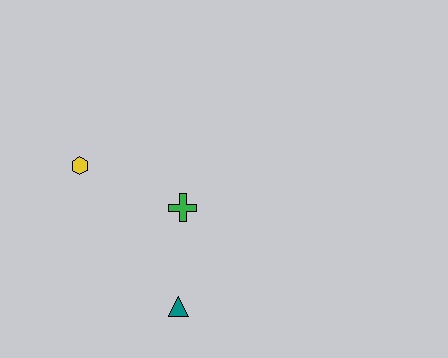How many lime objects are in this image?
There are no lime objects.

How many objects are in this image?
There are 3 objects.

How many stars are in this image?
There are no stars.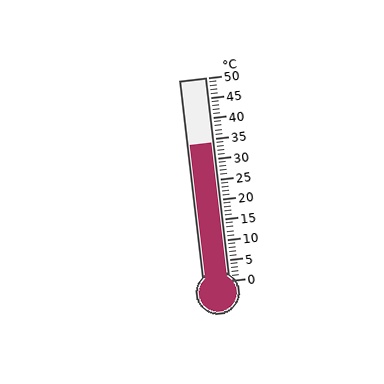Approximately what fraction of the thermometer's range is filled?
The thermometer is filled to approximately 70% of its range.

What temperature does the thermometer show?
The thermometer shows approximately 34°C.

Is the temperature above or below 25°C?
The temperature is above 25°C.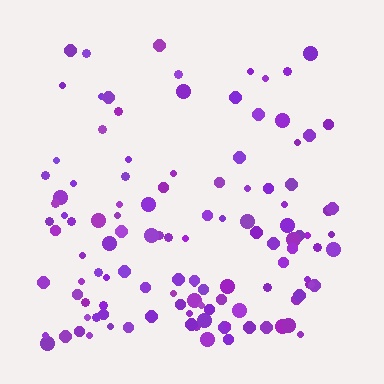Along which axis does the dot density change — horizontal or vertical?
Vertical.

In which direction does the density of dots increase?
From top to bottom, with the bottom side densest.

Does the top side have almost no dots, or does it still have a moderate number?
Still a moderate number, just noticeably fewer than the bottom.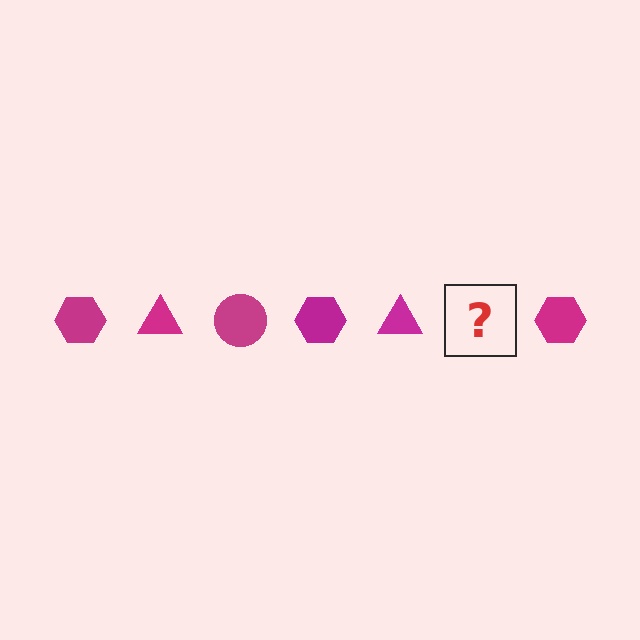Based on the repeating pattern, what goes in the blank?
The blank should be a magenta circle.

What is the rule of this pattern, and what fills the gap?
The rule is that the pattern cycles through hexagon, triangle, circle shapes in magenta. The gap should be filled with a magenta circle.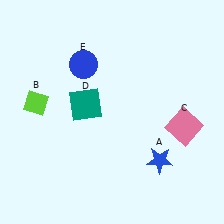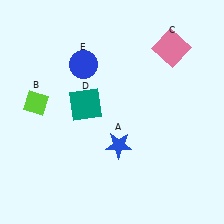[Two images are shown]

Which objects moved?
The objects that moved are: the blue star (A), the pink square (C).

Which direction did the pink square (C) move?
The pink square (C) moved up.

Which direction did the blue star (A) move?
The blue star (A) moved left.